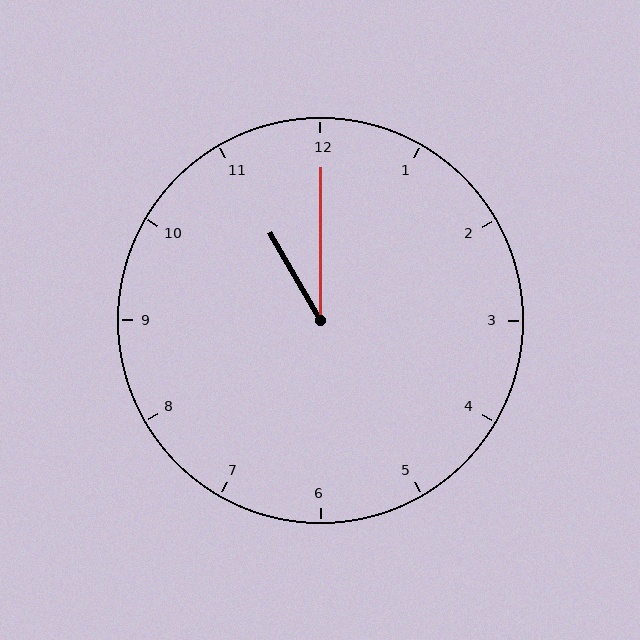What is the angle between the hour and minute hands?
Approximately 30 degrees.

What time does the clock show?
11:00.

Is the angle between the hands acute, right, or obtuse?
It is acute.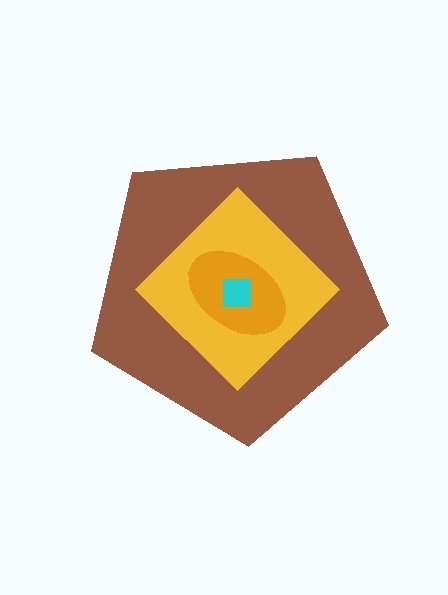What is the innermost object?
The cyan square.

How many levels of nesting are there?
4.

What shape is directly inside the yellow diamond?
The orange ellipse.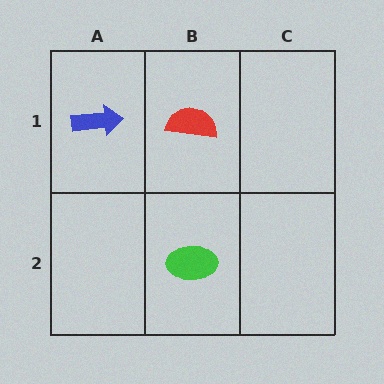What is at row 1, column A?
A blue arrow.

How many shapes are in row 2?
1 shape.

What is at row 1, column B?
A red semicircle.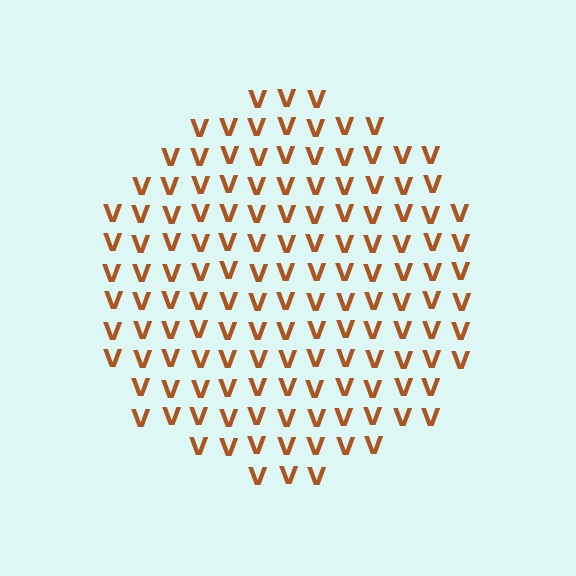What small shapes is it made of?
It is made of small letter V's.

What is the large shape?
The large shape is a circle.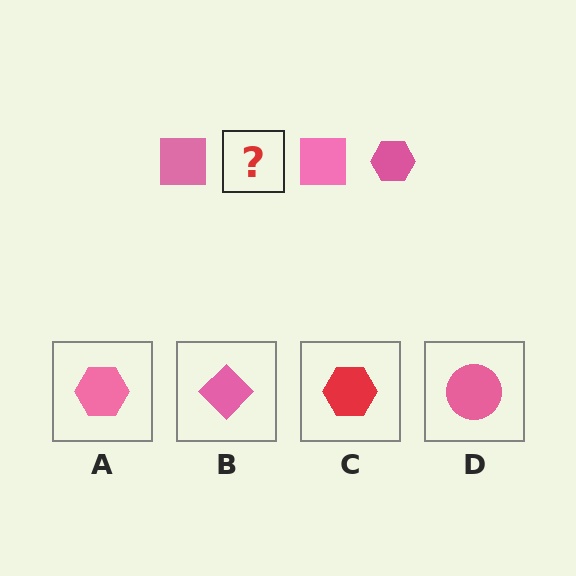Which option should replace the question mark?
Option A.